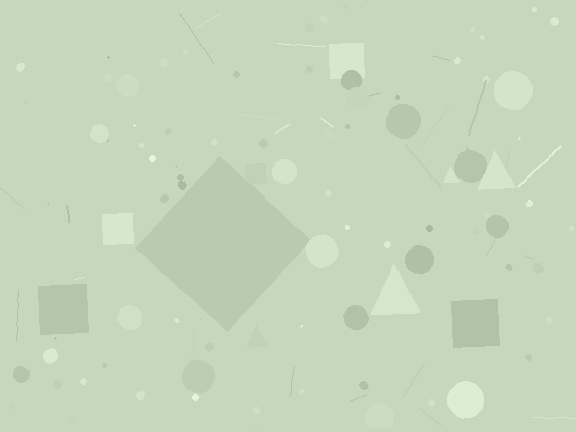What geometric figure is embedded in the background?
A diamond is embedded in the background.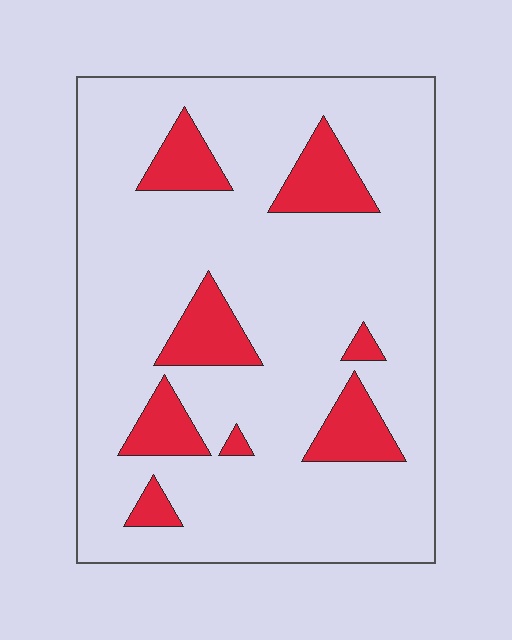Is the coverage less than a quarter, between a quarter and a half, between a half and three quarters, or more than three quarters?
Less than a quarter.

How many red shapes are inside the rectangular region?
8.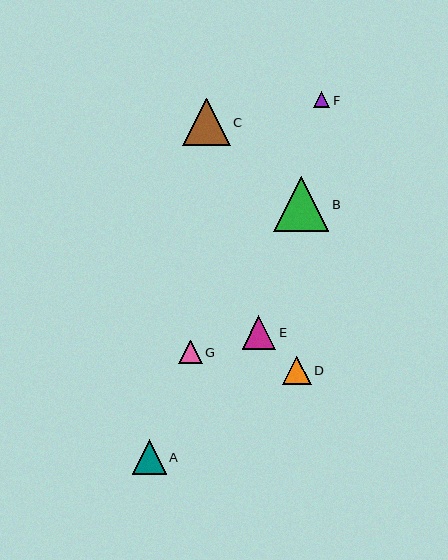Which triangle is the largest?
Triangle B is the largest with a size of approximately 55 pixels.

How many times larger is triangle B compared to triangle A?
Triangle B is approximately 1.6 times the size of triangle A.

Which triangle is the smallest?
Triangle F is the smallest with a size of approximately 16 pixels.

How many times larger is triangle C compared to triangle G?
Triangle C is approximately 2.0 times the size of triangle G.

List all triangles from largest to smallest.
From largest to smallest: B, C, A, E, D, G, F.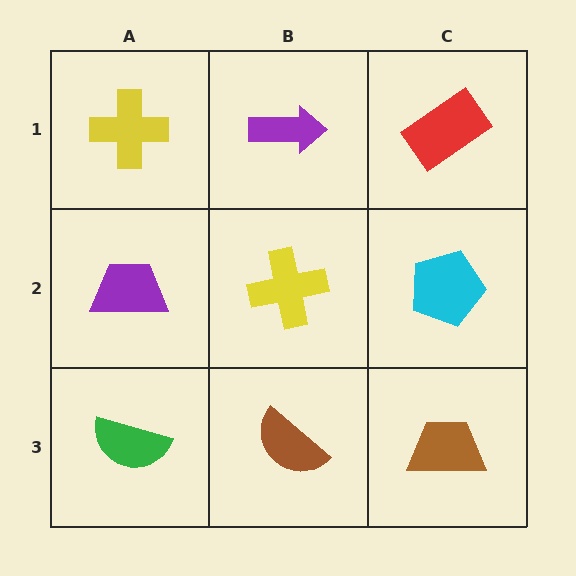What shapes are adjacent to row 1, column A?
A purple trapezoid (row 2, column A), a purple arrow (row 1, column B).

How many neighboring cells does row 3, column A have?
2.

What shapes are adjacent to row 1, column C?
A cyan pentagon (row 2, column C), a purple arrow (row 1, column B).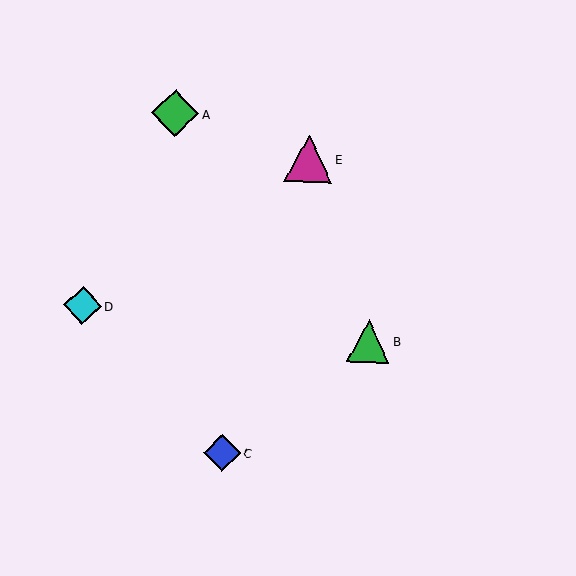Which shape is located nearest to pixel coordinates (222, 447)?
The blue diamond (labeled C) at (222, 453) is nearest to that location.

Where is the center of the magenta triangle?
The center of the magenta triangle is at (309, 159).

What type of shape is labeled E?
Shape E is a magenta triangle.